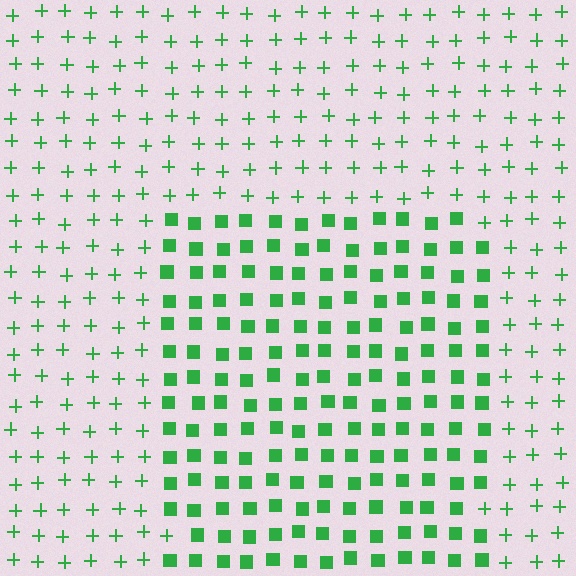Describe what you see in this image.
The image is filled with small green elements arranged in a uniform grid. A rectangle-shaped region contains squares, while the surrounding area contains plus signs. The boundary is defined purely by the change in element shape.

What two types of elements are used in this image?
The image uses squares inside the rectangle region and plus signs outside it.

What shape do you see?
I see a rectangle.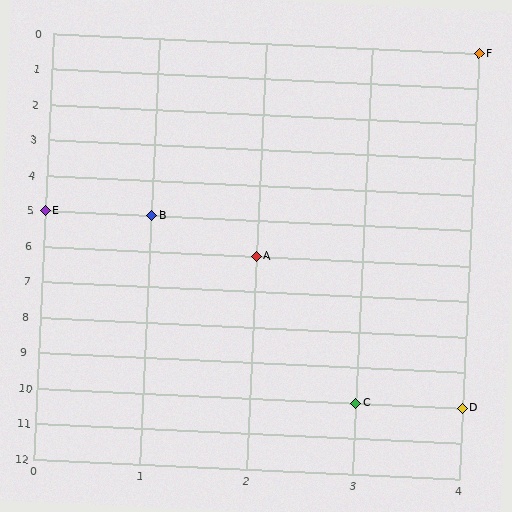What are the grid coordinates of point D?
Point D is at grid coordinates (4, 10).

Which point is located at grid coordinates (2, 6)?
Point A is at (2, 6).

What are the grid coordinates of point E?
Point E is at grid coordinates (0, 5).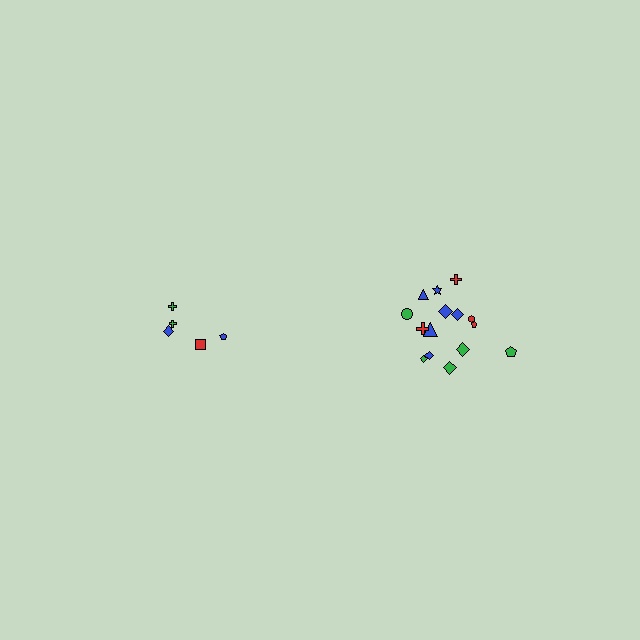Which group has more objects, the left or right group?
The right group.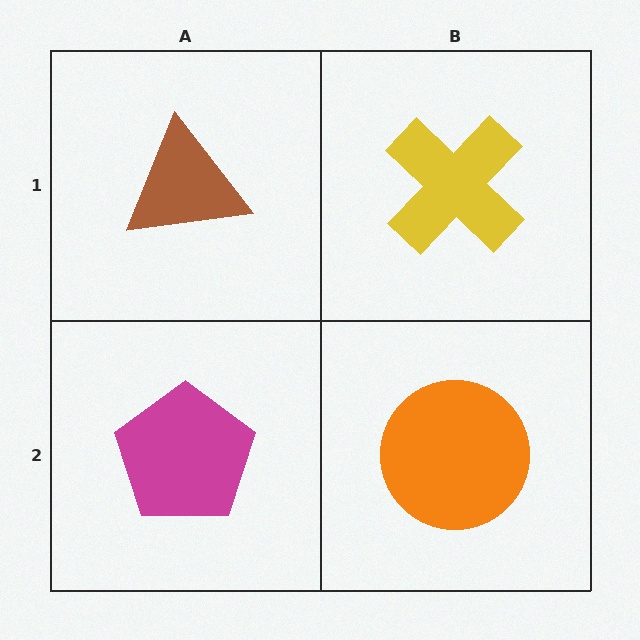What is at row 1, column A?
A brown triangle.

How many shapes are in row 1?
2 shapes.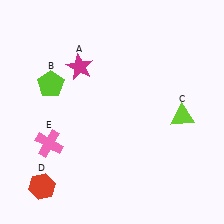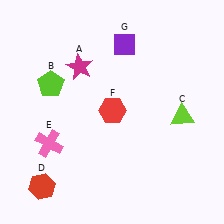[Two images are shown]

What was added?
A red hexagon (F), a purple diamond (G) were added in Image 2.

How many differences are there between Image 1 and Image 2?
There are 2 differences between the two images.